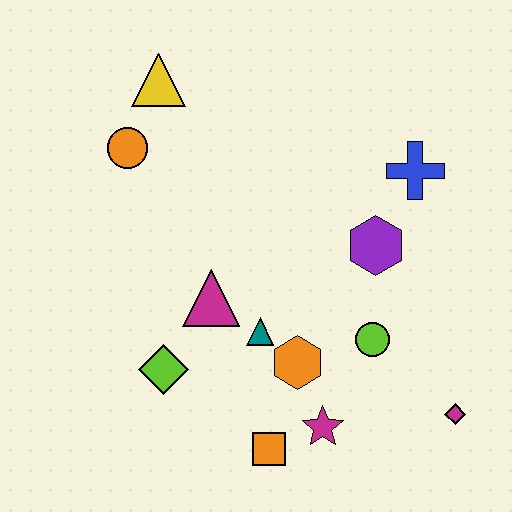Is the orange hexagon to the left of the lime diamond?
No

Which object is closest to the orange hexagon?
The teal triangle is closest to the orange hexagon.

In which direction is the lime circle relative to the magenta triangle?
The lime circle is to the right of the magenta triangle.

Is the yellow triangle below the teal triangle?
No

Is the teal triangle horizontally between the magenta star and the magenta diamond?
No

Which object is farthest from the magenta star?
The yellow triangle is farthest from the magenta star.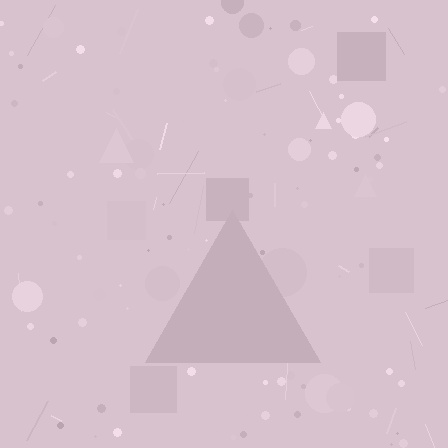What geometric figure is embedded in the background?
A triangle is embedded in the background.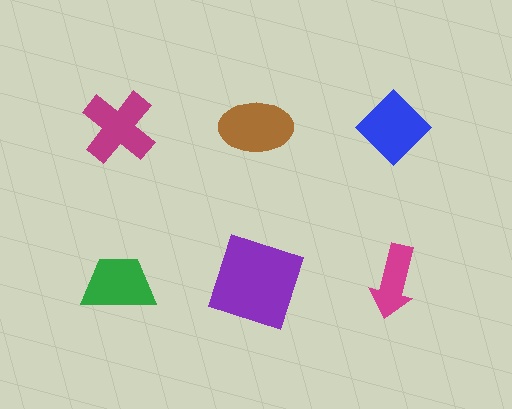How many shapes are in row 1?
3 shapes.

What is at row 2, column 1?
A green trapezoid.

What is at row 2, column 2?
A purple square.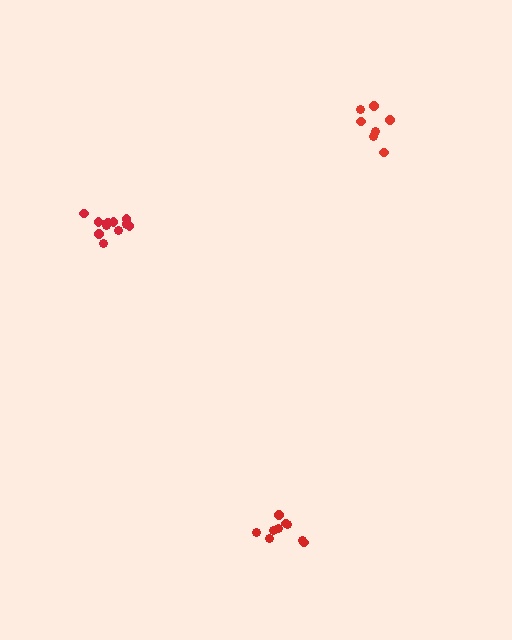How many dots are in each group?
Group 1: 7 dots, Group 2: 9 dots, Group 3: 13 dots (29 total).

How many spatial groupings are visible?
There are 3 spatial groupings.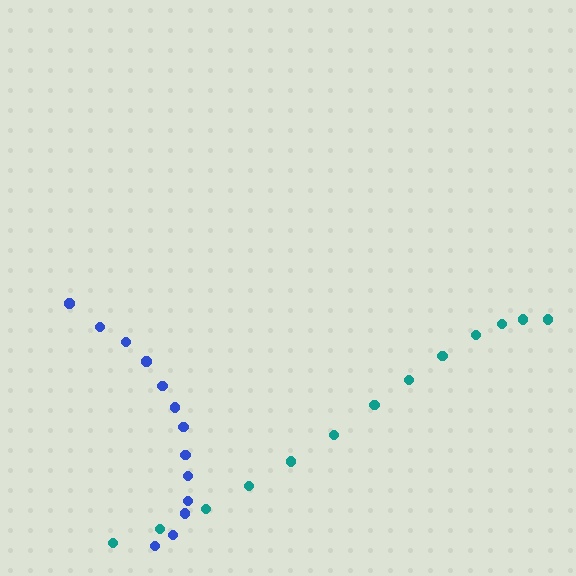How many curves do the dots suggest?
There are 2 distinct paths.